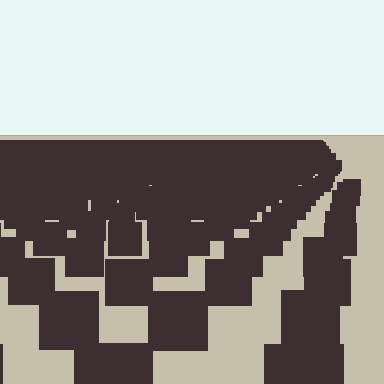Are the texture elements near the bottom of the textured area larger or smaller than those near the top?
Larger. Near the bottom, elements are closer to the viewer and appear at a bigger on-screen size.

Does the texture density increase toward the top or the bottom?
Density increases toward the top.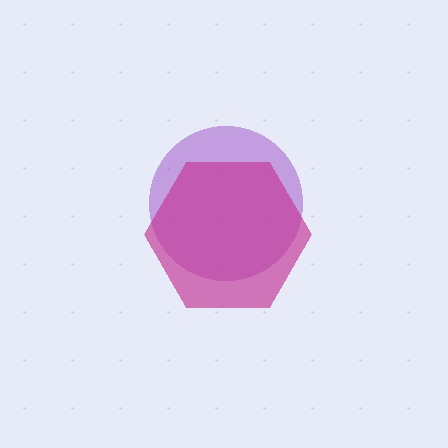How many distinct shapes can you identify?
There are 2 distinct shapes: a purple circle, a magenta hexagon.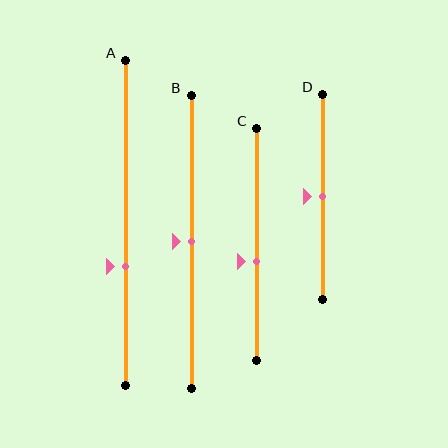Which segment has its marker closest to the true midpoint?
Segment B has its marker closest to the true midpoint.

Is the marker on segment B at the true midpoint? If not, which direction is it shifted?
Yes, the marker on segment B is at the true midpoint.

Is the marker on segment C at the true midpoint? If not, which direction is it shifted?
No, the marker on segment C is shifted downward by about 7% of the segment length.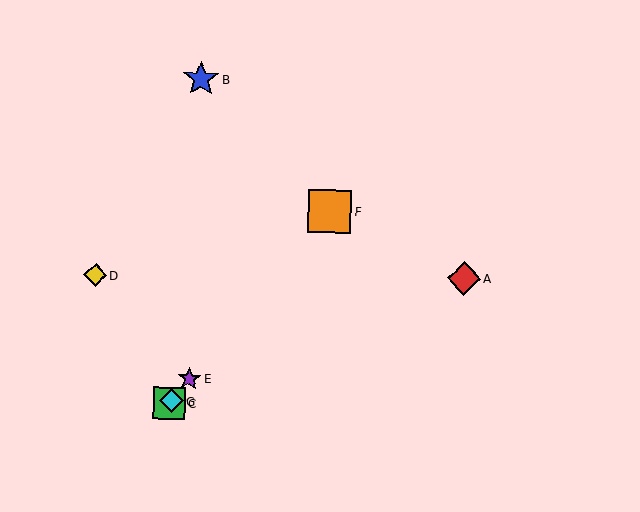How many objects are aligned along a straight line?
4 objects (C, E, F, G) are aligned along a straight line.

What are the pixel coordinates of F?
Object F is at (330, 211).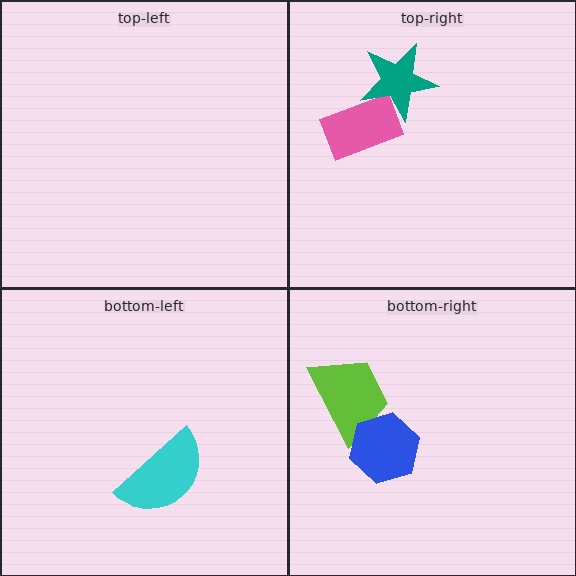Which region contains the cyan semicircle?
The bottom-left region.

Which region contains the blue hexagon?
The bottom-right region.